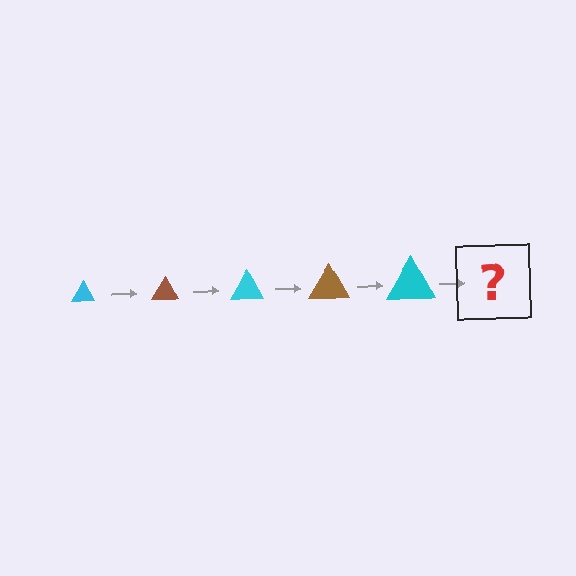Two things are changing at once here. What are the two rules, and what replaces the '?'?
The two rules are that the triangle grows larger each step and the color cycles through cyan and brown. The '?' should be a brown triangle, larger than the previous one.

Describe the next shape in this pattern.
It should be a brown triangle, larger than the previous one.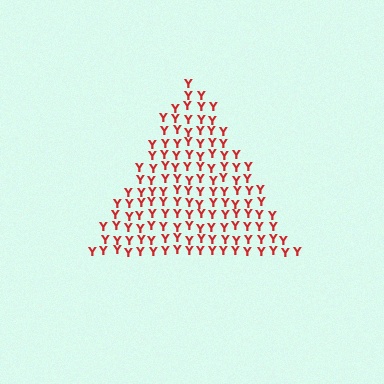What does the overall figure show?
The overall figure shows a triangle.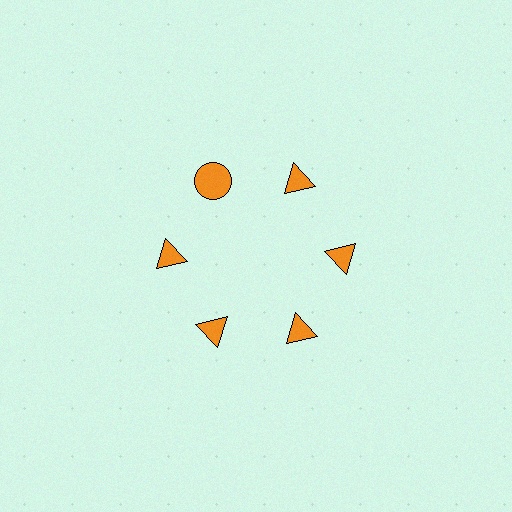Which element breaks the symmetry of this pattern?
The orange circle at roughly the 11 o'clock position breaks the symmetry. All other shapes are orange triangles.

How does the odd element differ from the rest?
It has a different shape: circle instead of triangle.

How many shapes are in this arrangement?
There are 6 shapes arranged in a ring pattern.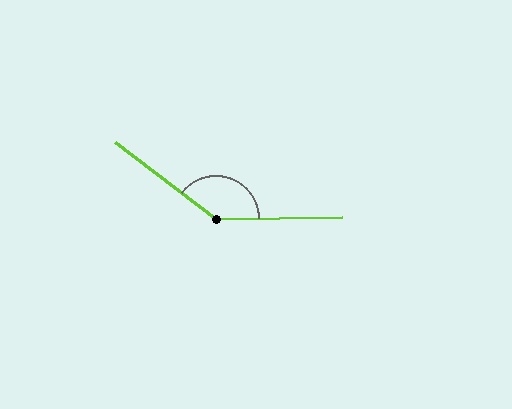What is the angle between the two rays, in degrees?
Approximately 142 degrees.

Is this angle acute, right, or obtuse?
It is obtuse.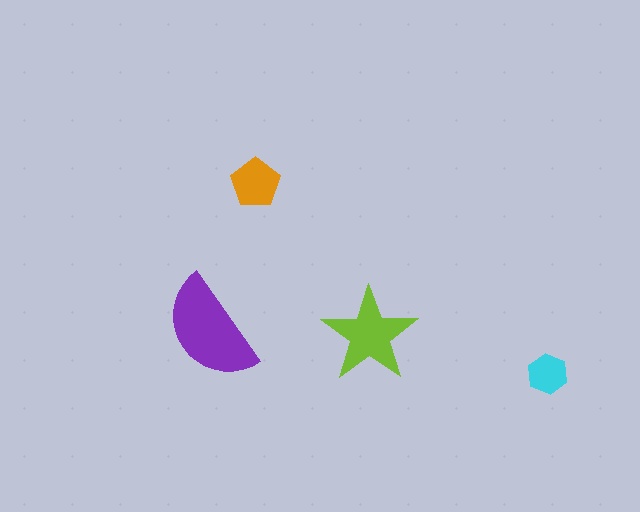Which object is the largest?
The purple semicircle.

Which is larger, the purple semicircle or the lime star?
The purple semicircle.